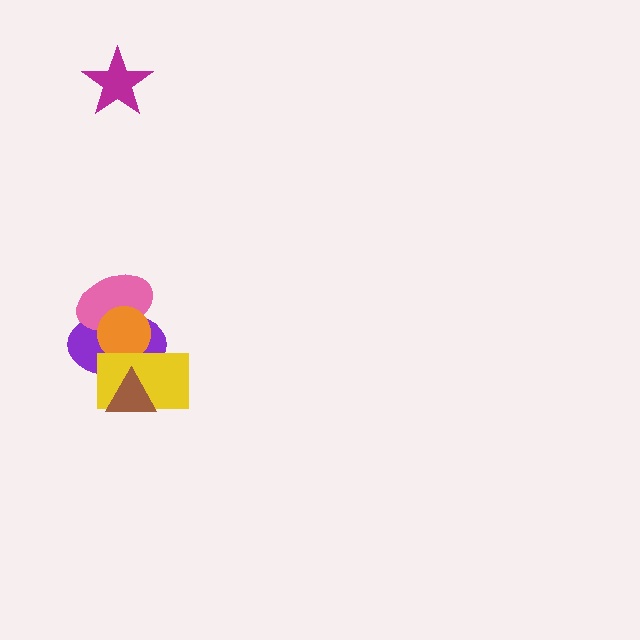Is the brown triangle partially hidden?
No, no other shape covers it.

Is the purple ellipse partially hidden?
Yes, it is partially covered by another shape.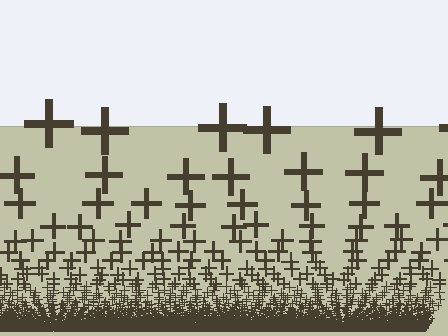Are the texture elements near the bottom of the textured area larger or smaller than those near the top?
Smaller. The gradient is inverted — elements near the bottom are smaller and denser.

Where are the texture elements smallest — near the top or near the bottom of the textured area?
Near the bottom.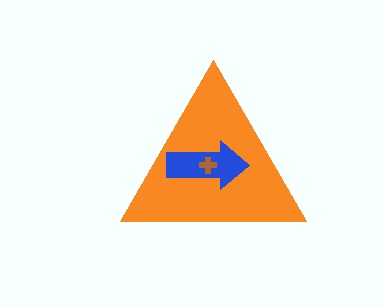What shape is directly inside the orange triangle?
The blue arrow.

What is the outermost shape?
The orange triangle.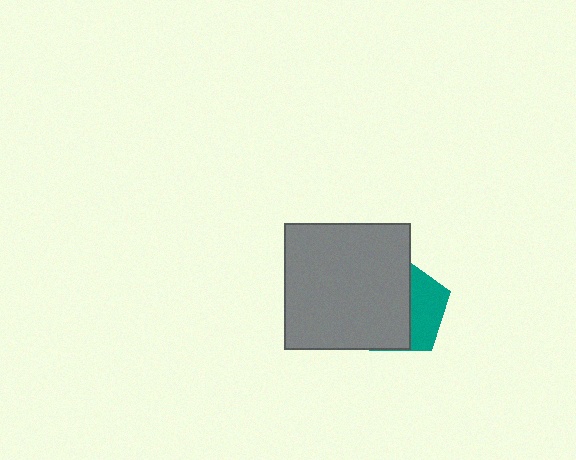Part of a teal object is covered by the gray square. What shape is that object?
It is a pentagon.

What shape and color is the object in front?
The object in front is a gray square.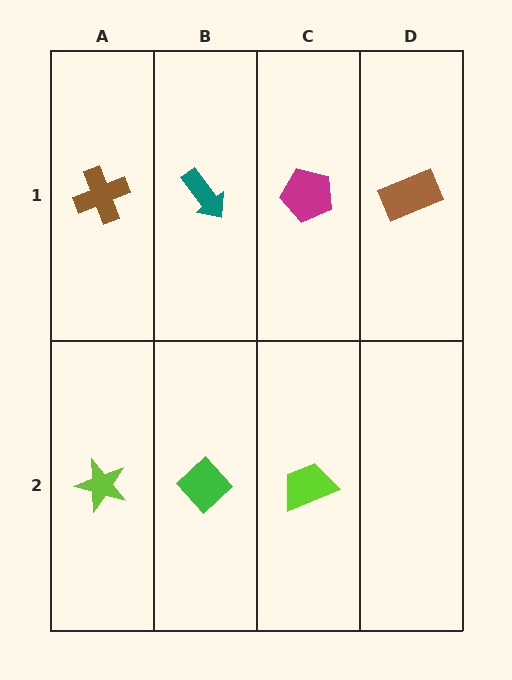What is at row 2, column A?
A lime star.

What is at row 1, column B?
A teal arrow.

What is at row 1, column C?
A magenta pentagon.